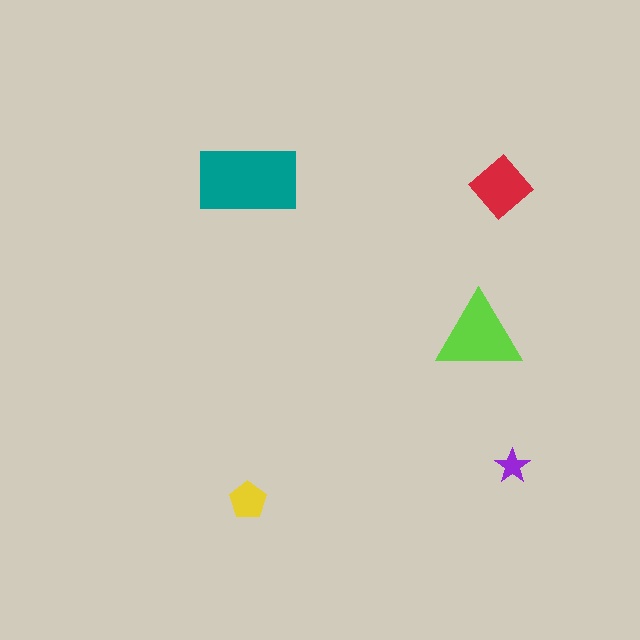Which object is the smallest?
The purple star.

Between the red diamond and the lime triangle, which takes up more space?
The lime triangle.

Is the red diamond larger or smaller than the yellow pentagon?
Larger.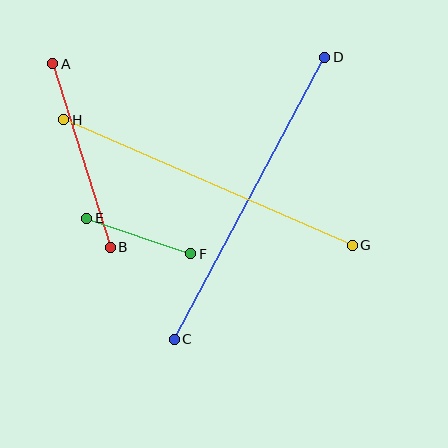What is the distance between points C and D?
The distance is approximately 320 pixels.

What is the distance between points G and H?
The distance is approximately 315 pixels.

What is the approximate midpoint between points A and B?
The midpoint is at approximately (81, 156) pixels.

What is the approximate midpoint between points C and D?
The midpoint is at approximately (249, 198) pixels.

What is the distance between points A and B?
The distance is approximately 193 pixels.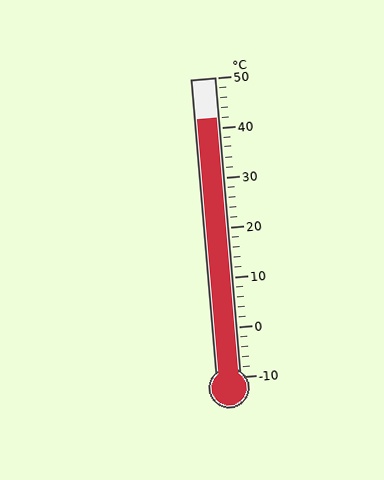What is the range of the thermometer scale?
The thermometer scale ranges from -10°C to 50°C.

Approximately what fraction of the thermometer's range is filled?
The thermometer is filled to approximately 85% of its range.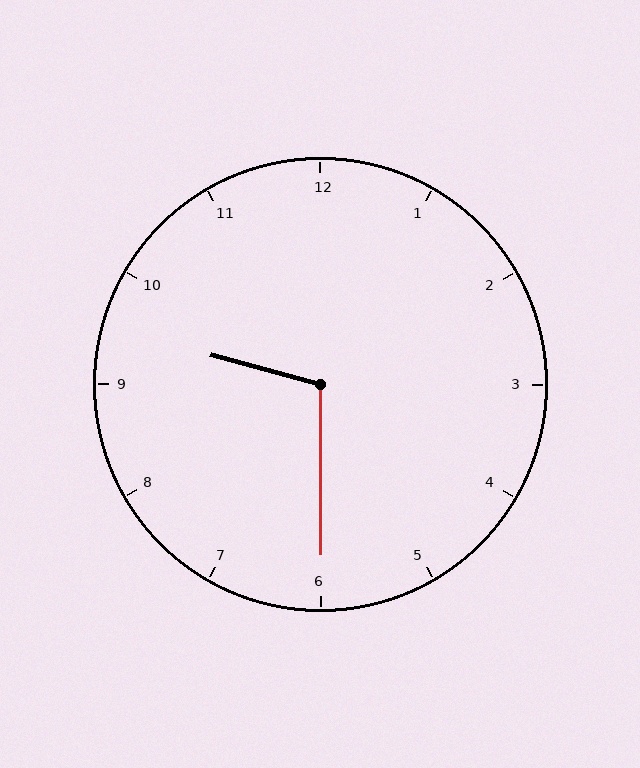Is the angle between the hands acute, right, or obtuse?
It is obtuse.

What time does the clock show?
9:30.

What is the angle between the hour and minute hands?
Approximately 105 degrees.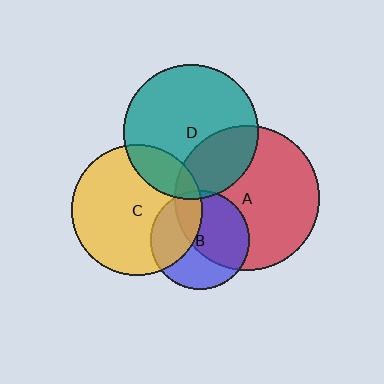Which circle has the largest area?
Circle A (red).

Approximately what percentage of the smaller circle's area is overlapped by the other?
Approximately 5%.